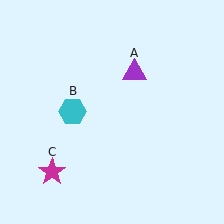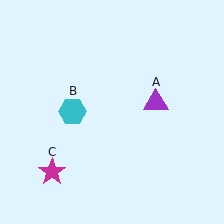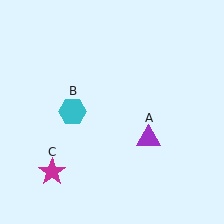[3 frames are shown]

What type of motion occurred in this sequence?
The purple triangle (object A) rotated clockwise around the center of the scene.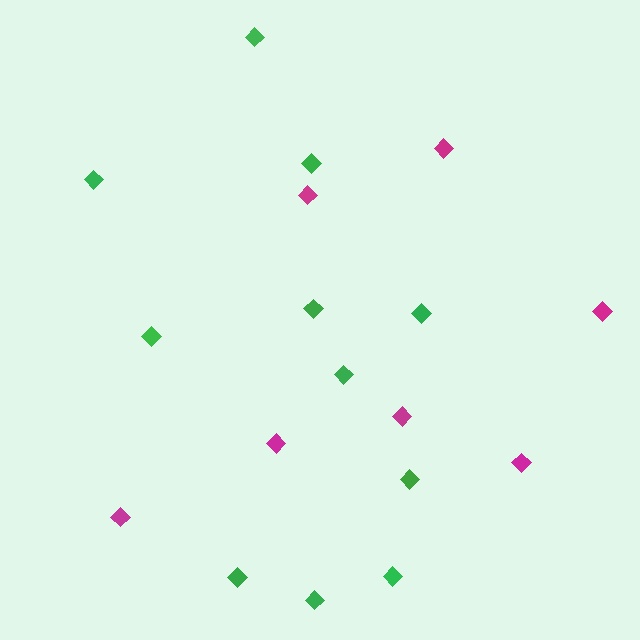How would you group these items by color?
There are 2 groups: one group of magenta diamonds (7) and one group of green diamonds (11).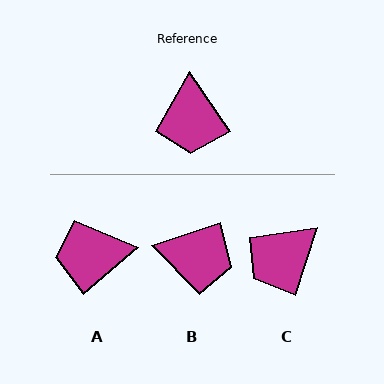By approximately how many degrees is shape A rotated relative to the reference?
Approximately 84 degrees clockwise.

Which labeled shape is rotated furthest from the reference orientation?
A, about 84 degrees away.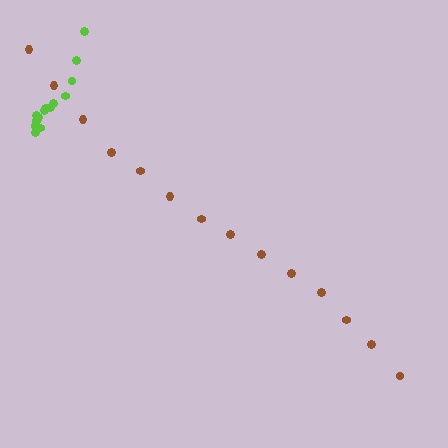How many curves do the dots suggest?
There are 2 distinct paths.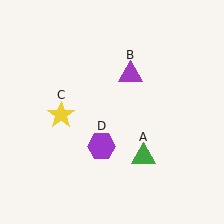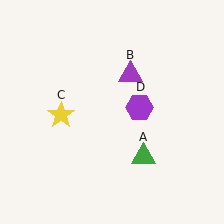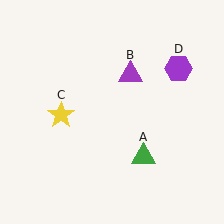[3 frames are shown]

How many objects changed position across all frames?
1 object changed position: purple hexagon (object D).